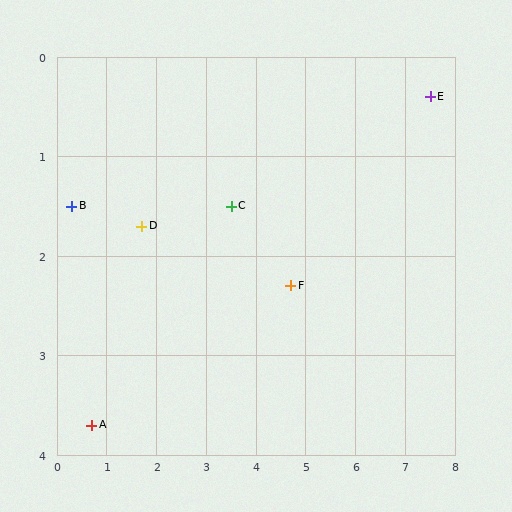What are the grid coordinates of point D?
Point D is at approximately (1.7, 1.7).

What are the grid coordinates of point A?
Point A is at approximately (0.7, 3.7).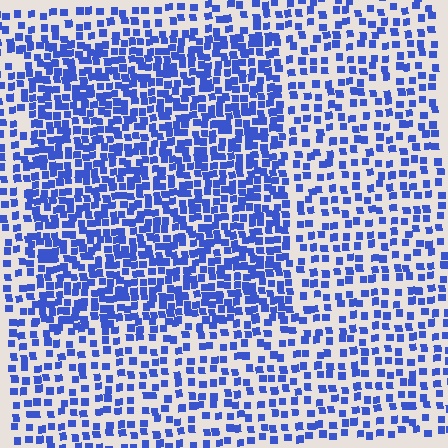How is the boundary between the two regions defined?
The boundary is defined by a change in element density (approximately 1.9x ratio). All elements are the same color, size, and shape.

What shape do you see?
I see a rectangle.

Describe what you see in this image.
The image contains small blue elements arranged at two different densities. A rectangle-shaped region is visible where the elements are more densely packed than the surrounding area.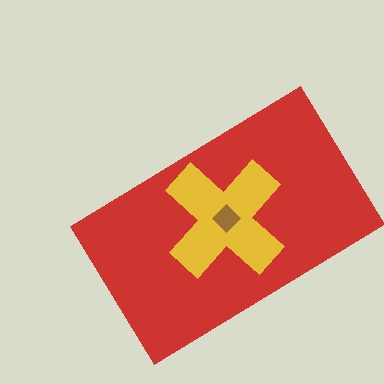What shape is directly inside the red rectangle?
The yellow cross.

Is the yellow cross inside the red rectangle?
Yes.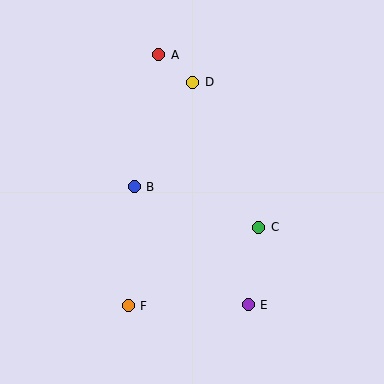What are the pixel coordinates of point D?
Point D is at (193, 82).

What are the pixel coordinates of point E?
Point E is at (248, 305).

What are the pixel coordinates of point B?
Point B is at (134, 187).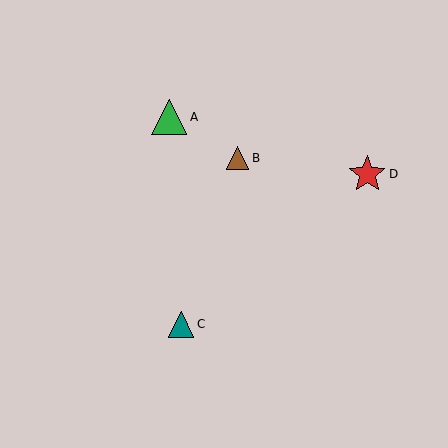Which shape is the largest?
The red star (labeled D) is the largest.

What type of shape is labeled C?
Shape C is a teal triangle.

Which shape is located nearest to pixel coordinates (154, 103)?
The green triangle (labeled A) at (169, 117) is nearest to that location.